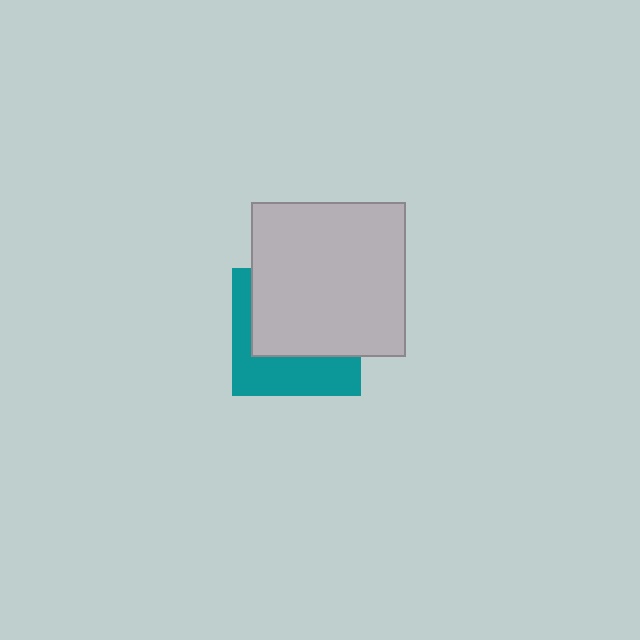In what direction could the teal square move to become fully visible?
The teal square could move down. That would shift it out from behind the light gray square entirely.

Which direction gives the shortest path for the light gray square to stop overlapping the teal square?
Moving up gives the shortest separation.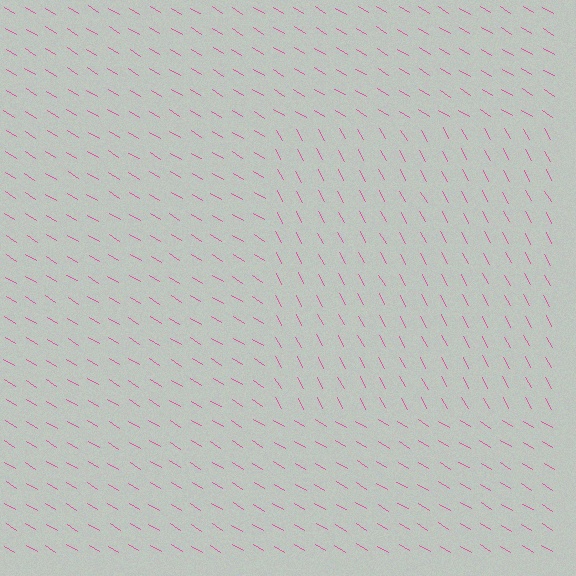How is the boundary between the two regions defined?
The boundary is defined purely by a change in line orientation (approximately 31 degrees difference). All lines are the same color and thickness.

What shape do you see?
I see a rectangle.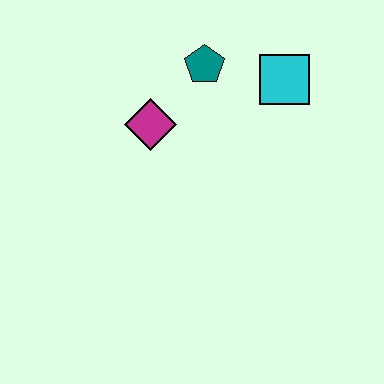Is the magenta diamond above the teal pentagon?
No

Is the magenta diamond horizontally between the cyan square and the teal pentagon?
No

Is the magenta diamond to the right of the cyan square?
No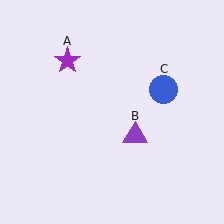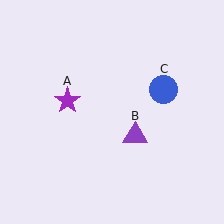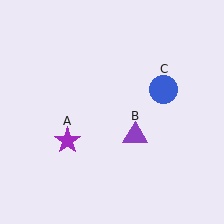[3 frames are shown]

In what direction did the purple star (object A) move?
The purple star (object A) moved down.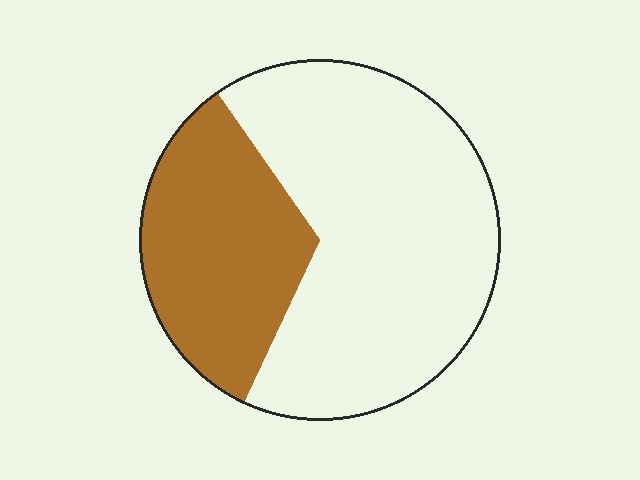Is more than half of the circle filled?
No.